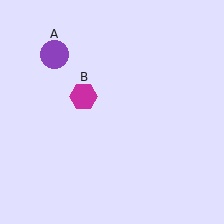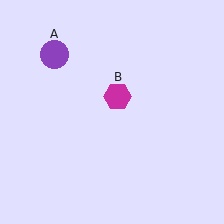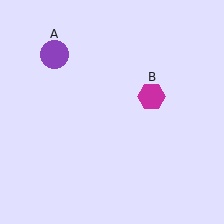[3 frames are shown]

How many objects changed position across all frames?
1 object changed position: magenta hexagon (object B).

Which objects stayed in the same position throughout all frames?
Purple circle (object A) remained stationary.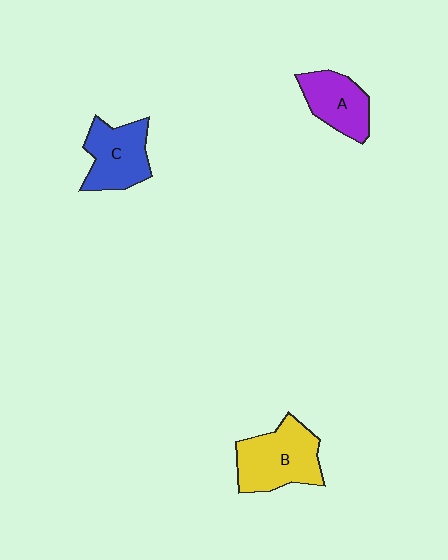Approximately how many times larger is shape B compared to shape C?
Approximately 1.2 times.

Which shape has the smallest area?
Shape A (purple).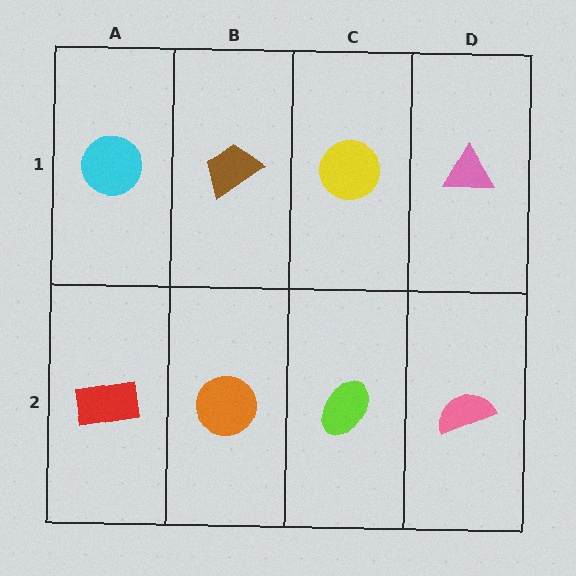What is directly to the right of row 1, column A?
A brown trapezoid.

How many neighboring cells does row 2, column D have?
2.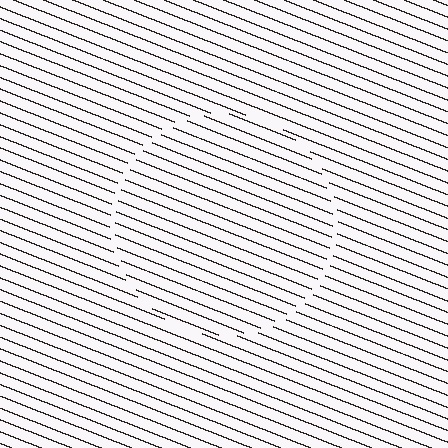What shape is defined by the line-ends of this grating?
An illusory circle. The interior of the shape contains the same grating, shifted by half a period — the contour is defined by the phase discontinuity where line-ends from the inner and outer gratings abut.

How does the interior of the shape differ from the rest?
The interior of the shape contains the same grating, shifted by half a period — the contour is defined by the phase discontinuity where line-ends from the inner and outer gratings abut.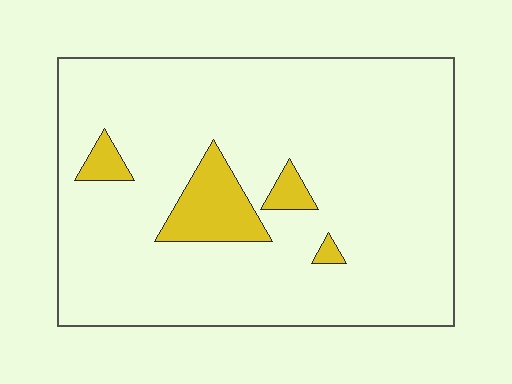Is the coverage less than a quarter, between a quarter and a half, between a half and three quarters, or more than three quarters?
Less than a quarter.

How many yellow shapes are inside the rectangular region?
4.